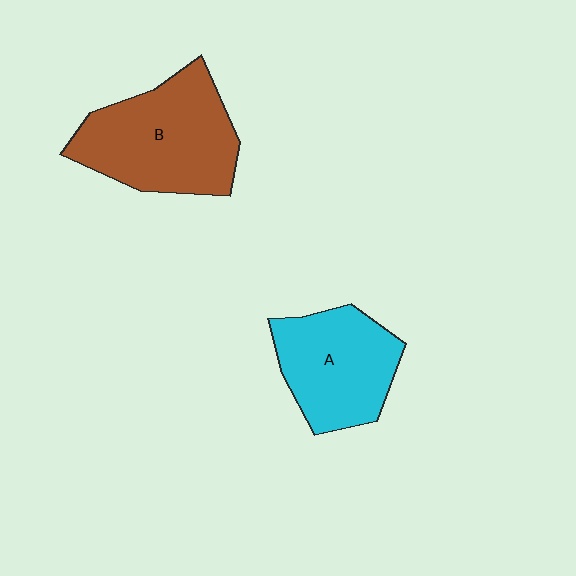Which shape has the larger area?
Shape B (brown).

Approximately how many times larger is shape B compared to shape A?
Approximately 1.3 times.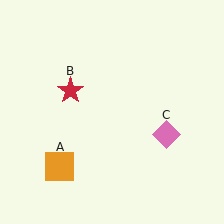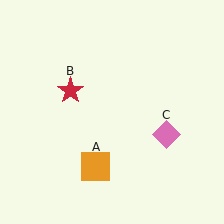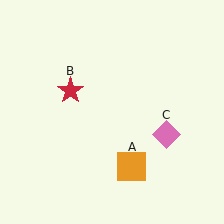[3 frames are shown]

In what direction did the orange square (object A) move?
The orange square (object A) moved right.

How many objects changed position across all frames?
1 object changed position: orange square (object A).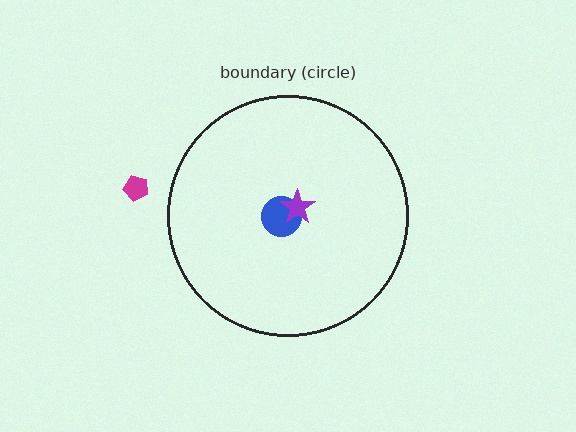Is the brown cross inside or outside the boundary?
Inside.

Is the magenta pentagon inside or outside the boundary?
Outside.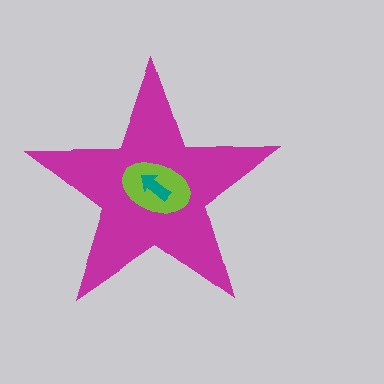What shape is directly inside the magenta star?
The lime ellipse.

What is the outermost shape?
The magenta star.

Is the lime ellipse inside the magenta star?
Yes.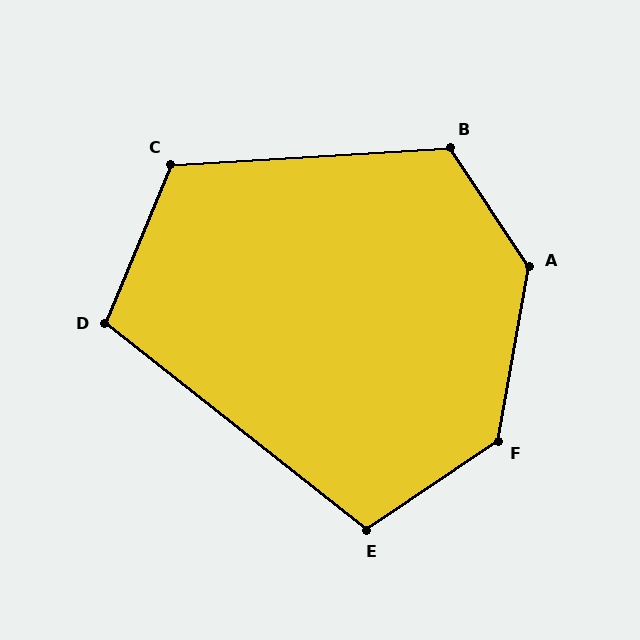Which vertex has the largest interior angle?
A, at approximately 136 degrees.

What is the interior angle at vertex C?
Approximately 116 degrees (obtuse).